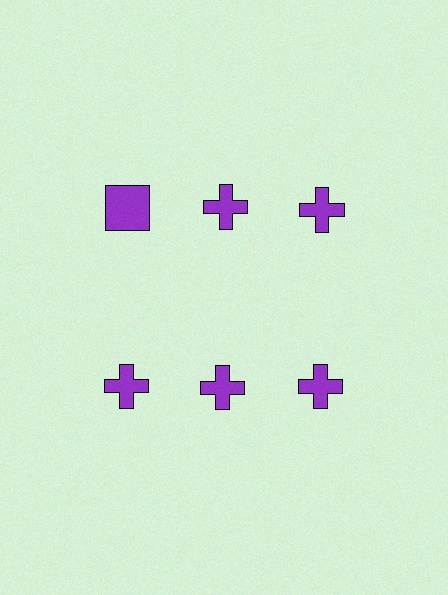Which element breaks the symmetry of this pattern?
The purple square in the top row, leftmost column breaks the symmetry. All other shapes are purple crosses.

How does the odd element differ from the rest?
It has a different shape: square instead of cross.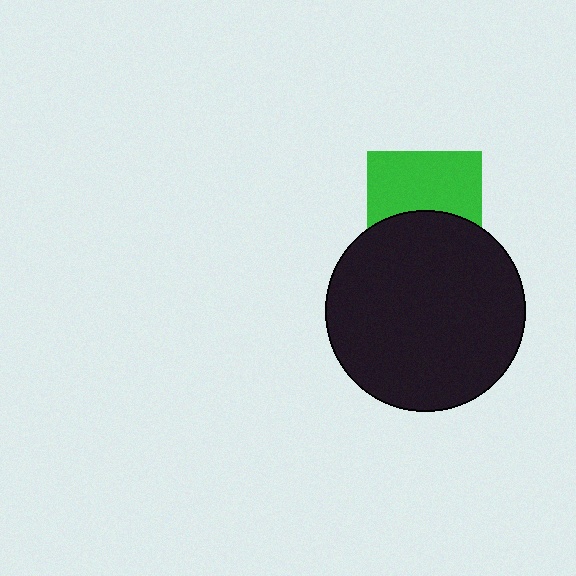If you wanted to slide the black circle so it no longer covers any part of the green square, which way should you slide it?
Slide it down — that is the most direct way to separate the two shapes.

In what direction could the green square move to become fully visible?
The green square could move up. That would shift it out from behind the black circle entirely.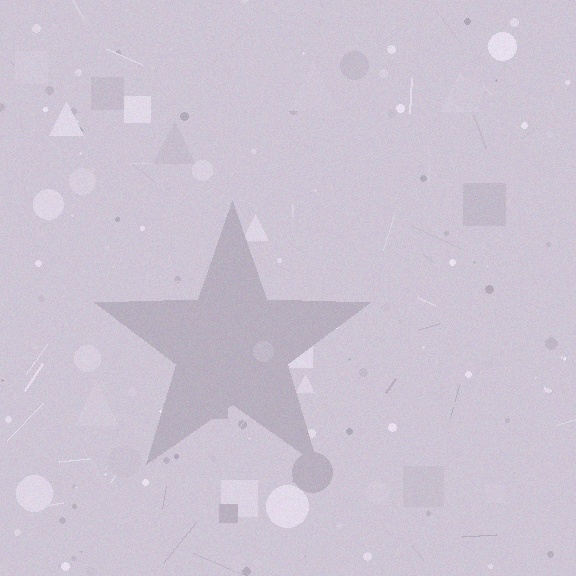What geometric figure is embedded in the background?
A star is embedded in the background.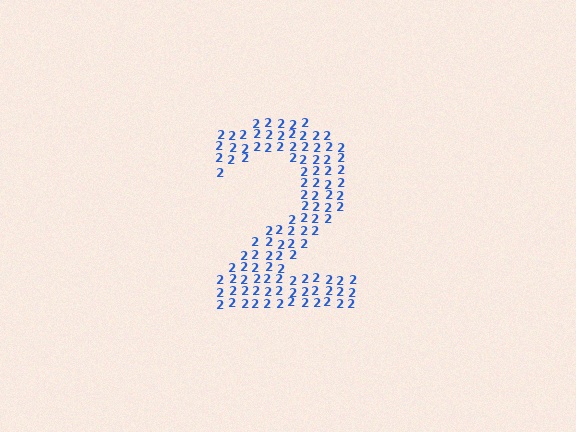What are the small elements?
The small elements are digit 2's.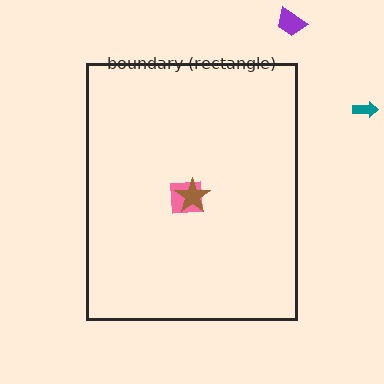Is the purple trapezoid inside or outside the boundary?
Outside.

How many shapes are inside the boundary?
2 inside, 2 outside.